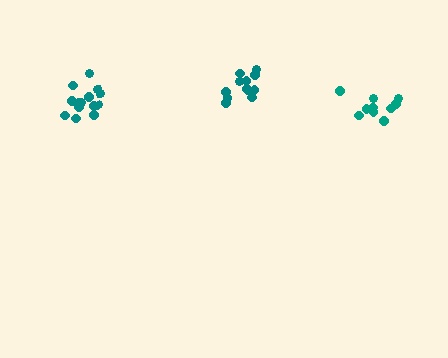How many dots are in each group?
Group 1: 12 dots, Group 2: 10 dots, Group 3: 14 dots (36 total).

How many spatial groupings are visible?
There are 3 spatial groupings.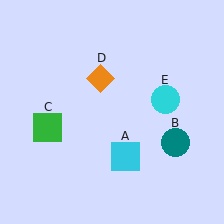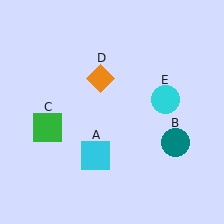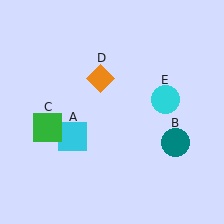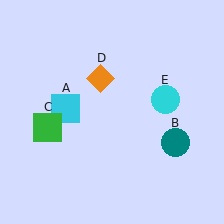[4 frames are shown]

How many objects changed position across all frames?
1 object changed position: cyan square (object A).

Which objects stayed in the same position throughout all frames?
Teal circle (object B) and green square (object C) and orange diamond (object D) and cyan circle (object E) remained stationary.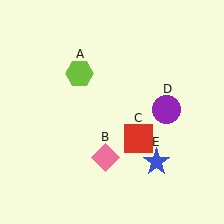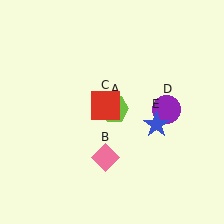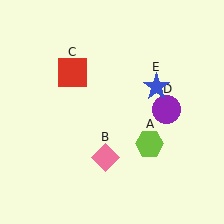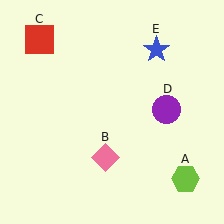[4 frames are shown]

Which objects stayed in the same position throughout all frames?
Pink diamond (object B) and purple circle (object D) remained stationary.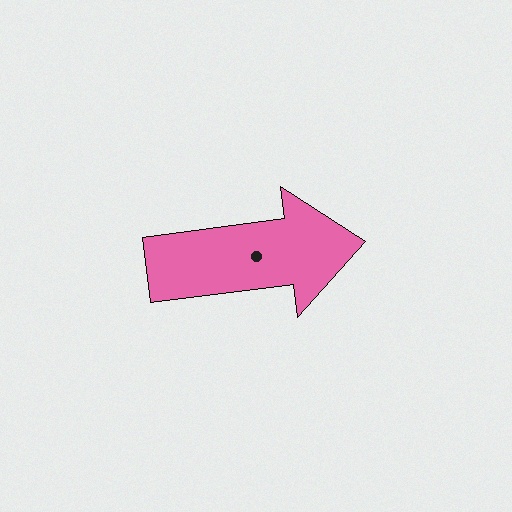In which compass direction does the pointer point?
East.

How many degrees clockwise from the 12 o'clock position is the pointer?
Approximately 83 degrees.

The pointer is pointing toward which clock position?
Roughly 3 o'clock.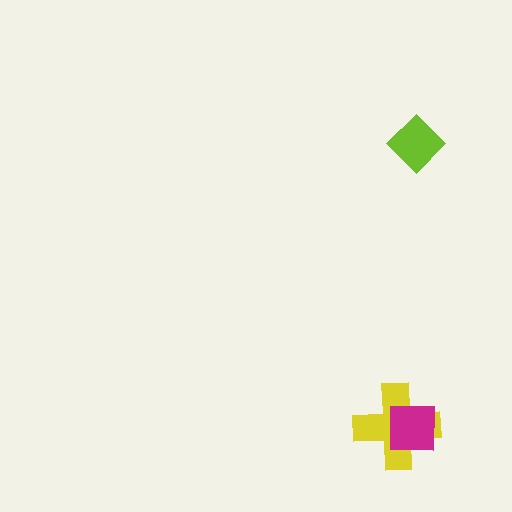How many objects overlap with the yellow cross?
1 object overlaps with the yellow cross.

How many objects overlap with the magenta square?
1 object overlaps with the magenta square.